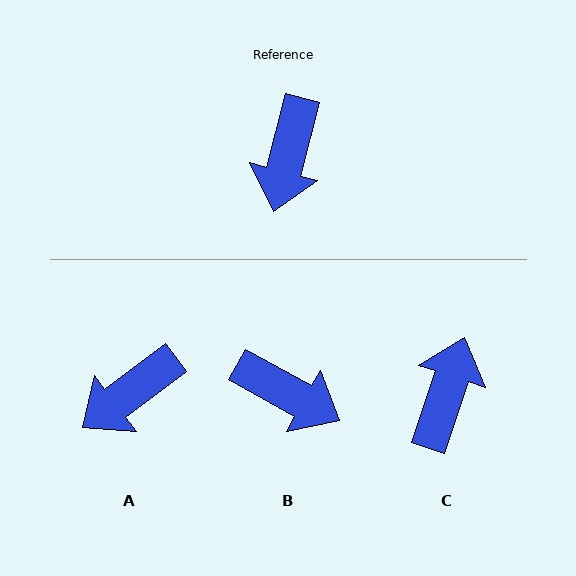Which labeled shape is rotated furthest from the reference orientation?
C, about 176 degrees away.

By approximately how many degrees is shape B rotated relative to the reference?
Approximately 76 degrees counter-clockwise.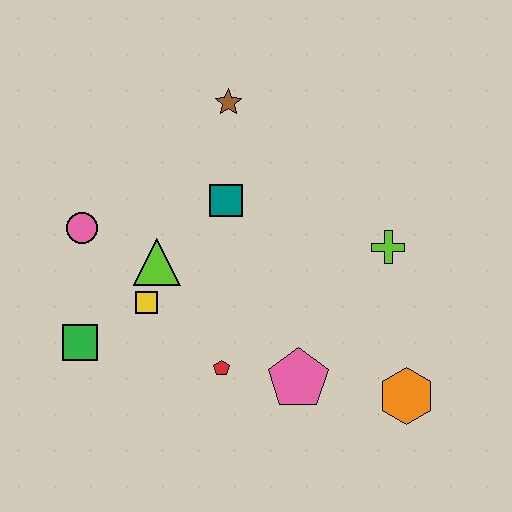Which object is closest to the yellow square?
The lime triangle is closest to the yellow square.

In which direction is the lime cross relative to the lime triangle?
The lime cross is to the right of the lime triangle.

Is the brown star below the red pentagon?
No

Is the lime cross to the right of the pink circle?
Yes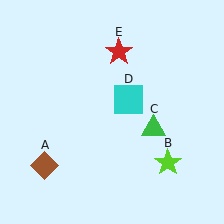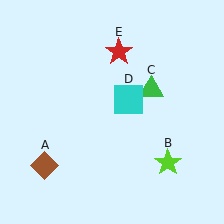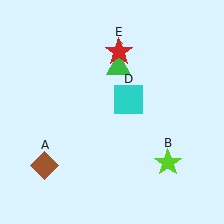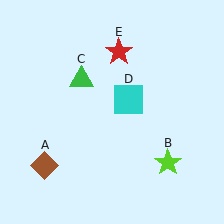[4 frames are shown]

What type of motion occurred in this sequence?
The green triangle (object C) rotated counterclockwise around the center of the scene.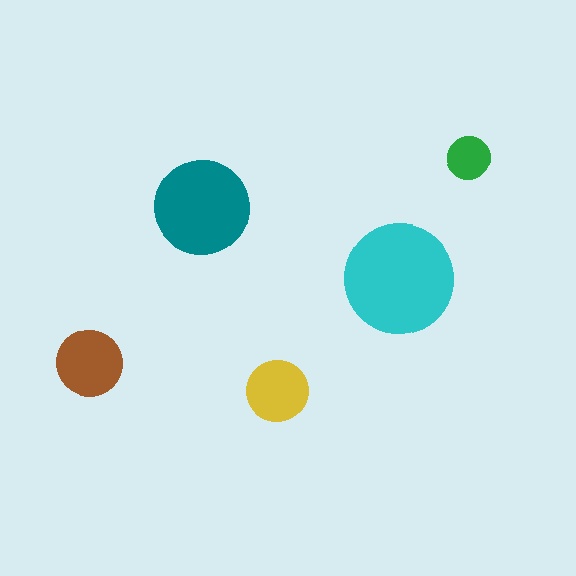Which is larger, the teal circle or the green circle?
The teal one.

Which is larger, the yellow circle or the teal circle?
The teal one.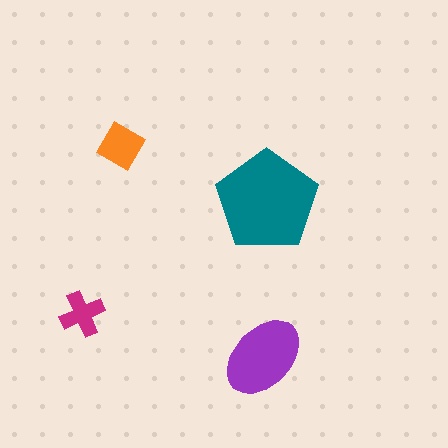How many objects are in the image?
There are 4 objects in the image.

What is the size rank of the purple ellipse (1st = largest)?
2nd.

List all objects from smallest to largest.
The magenta cross, the orange diamond, the purple ellipse, the teal pentagon.